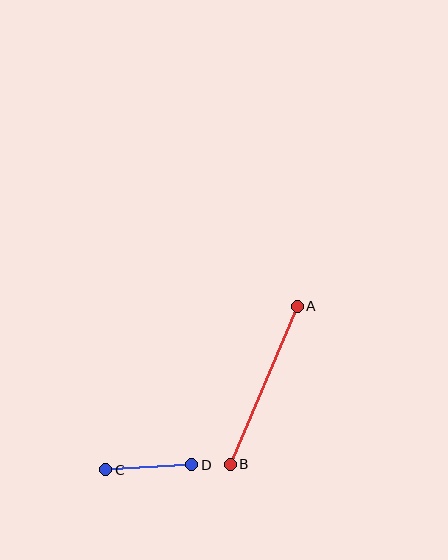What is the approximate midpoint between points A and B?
The midpoint is at approximately (264, 385) pixels.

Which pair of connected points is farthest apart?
Points A and B are farthest apart.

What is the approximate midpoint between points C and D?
The midpoint is at approximately (149, 467) pixels.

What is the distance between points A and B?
The distance is approximately 172 pixels.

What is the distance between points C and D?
The distance is approximately 86 pixels.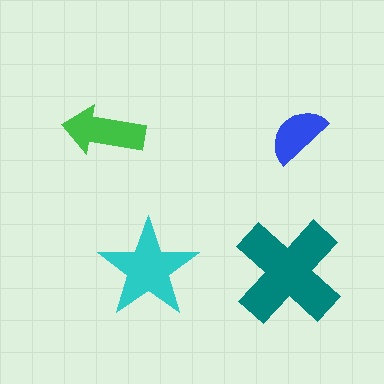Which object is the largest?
The teal cross.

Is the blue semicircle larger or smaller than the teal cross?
Smaller.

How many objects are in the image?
There are 4 objects in the image.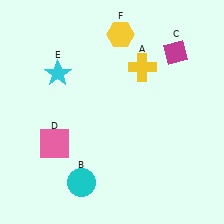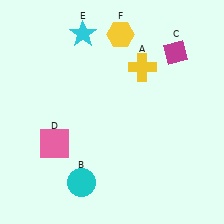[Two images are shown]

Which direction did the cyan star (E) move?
The cyan star (E) moved up.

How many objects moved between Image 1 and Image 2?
1 object moved between the two images.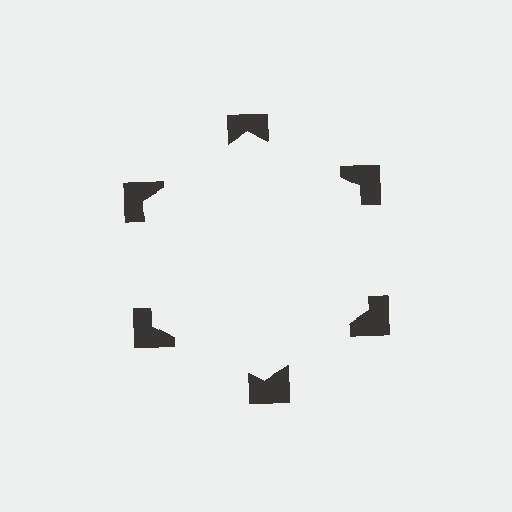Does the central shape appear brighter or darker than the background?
It typically appears slightly brighter than the background, even though no actual brightness change is drawn.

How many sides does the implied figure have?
6 sides.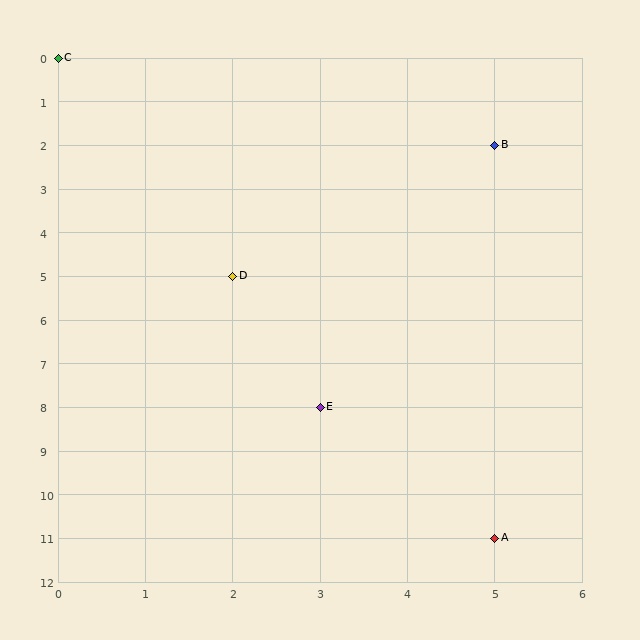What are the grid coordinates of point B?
Point B is at grid coordinates (5, 2).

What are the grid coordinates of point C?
Point C is at grid coordinates (0, 0).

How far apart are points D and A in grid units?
Points D and A are 3 columns and 6 rows apart (about 6.7 grid units diagonally).